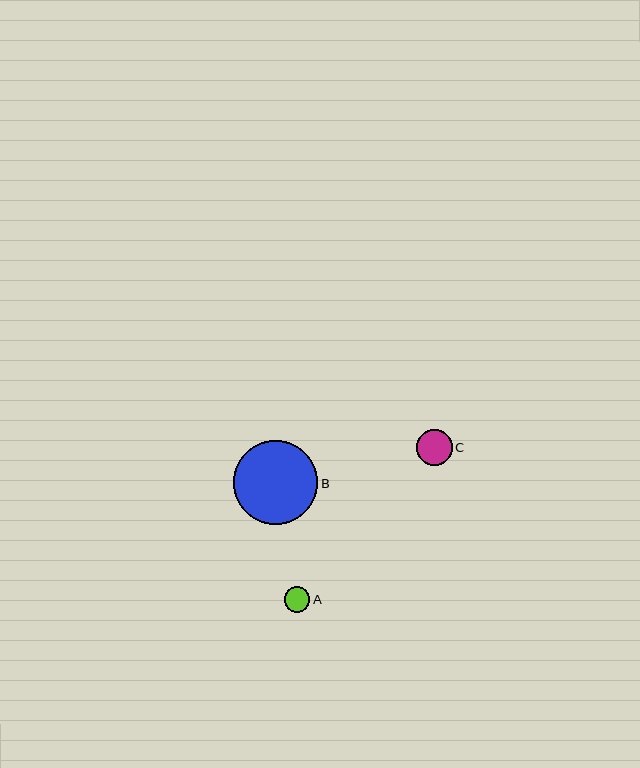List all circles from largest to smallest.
From largest to smallest: B, C, A.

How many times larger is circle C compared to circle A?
Circle C is approximately 1.4 times the size of circle A.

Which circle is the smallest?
Circle A is the smallest with a size of approximately 26 pixels.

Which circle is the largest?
Circle B is the largest with a size of approximately 84 pixels.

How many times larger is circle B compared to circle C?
Circle B is approximately 2.4 times the size of circle C.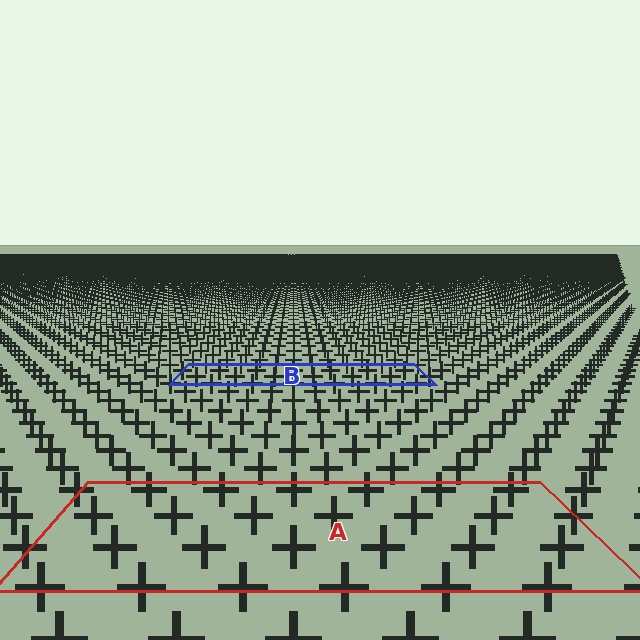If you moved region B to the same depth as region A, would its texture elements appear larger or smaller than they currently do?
They would appear larger. At a closer depth, the same texture elements are projected at a bigger on-screen size.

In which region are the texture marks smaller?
The texture marks are smaller in region B, because it is farther away.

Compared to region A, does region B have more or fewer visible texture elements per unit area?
Region B has more texture elements per unit area — they are packed more densely because it is farther away.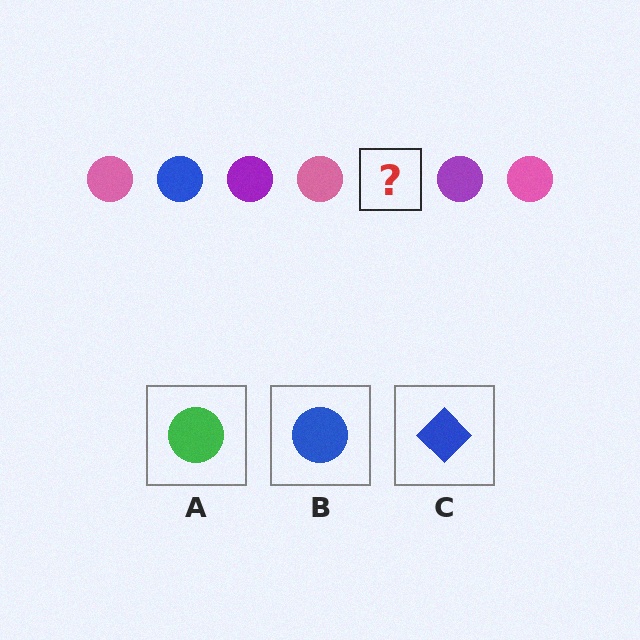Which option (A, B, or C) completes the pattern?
B.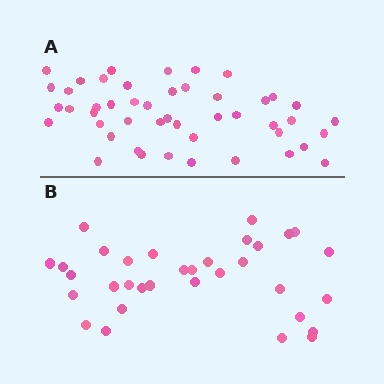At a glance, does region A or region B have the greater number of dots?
Region A (the top region) has more dots.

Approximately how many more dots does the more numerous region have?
Region A has approximately 15 more dots than region B.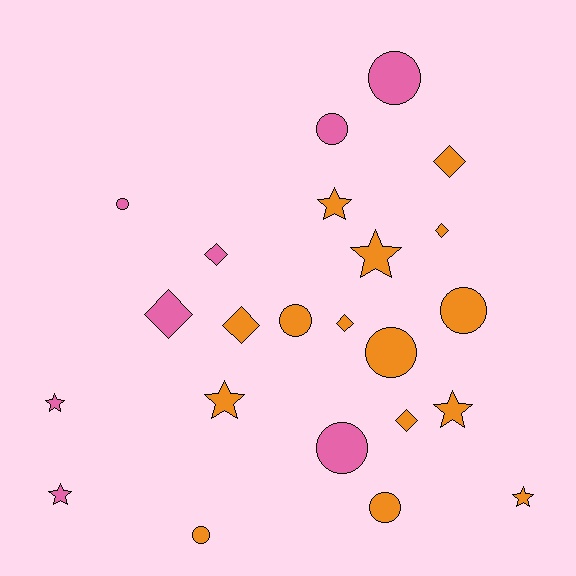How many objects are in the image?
There are 23 objects.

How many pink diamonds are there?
There are 2 pink diamonds.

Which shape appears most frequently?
Circle, with 9 objects.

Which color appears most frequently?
Orange, with 15 objects.